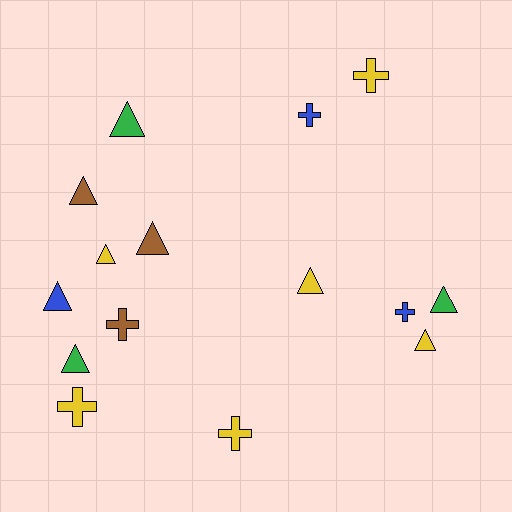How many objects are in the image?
There are 15 objects.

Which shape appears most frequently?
Triangle, with 9 objects.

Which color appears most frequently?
Yellow, with 6 objects.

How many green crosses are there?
There are no green crosses.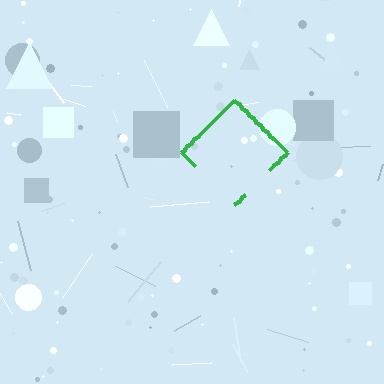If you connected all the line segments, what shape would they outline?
They would outline a diamond.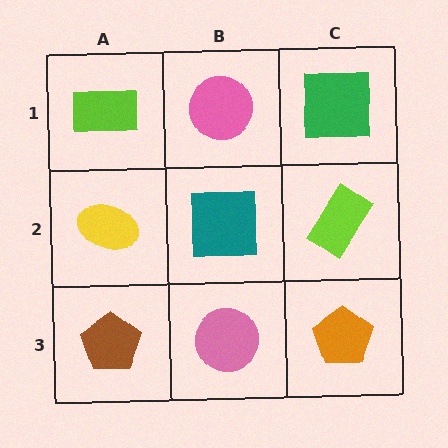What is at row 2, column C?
A lime rectangle.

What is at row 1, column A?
A lime rectangle.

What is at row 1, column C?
A green square.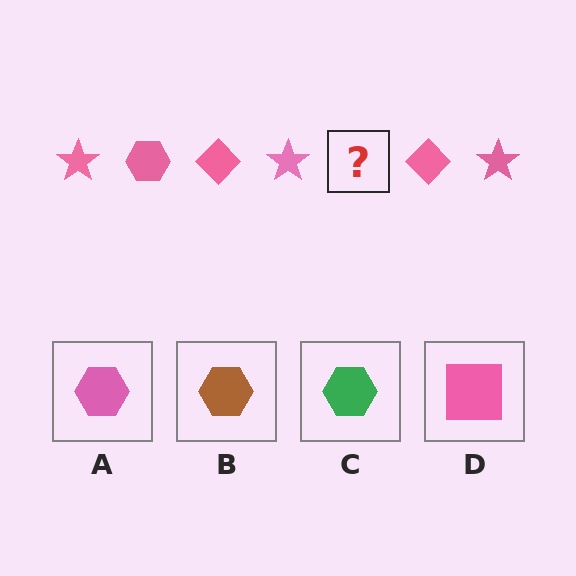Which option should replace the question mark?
Option A.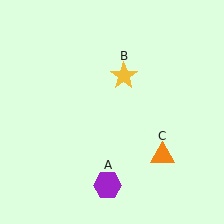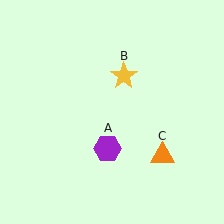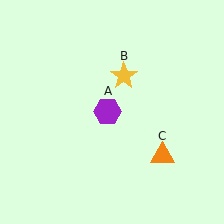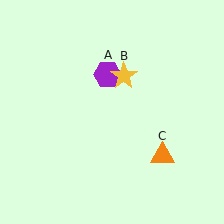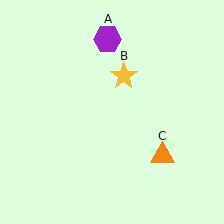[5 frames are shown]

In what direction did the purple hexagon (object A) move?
The purple hexagon (object A) moved up.